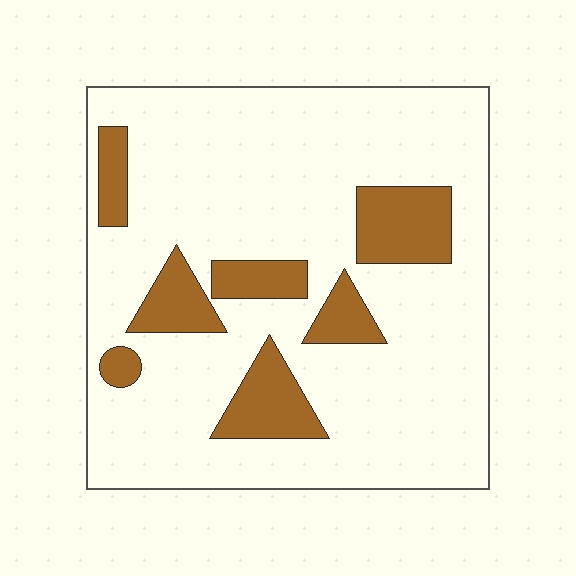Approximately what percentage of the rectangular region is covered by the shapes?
Approximately 20%.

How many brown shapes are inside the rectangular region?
7.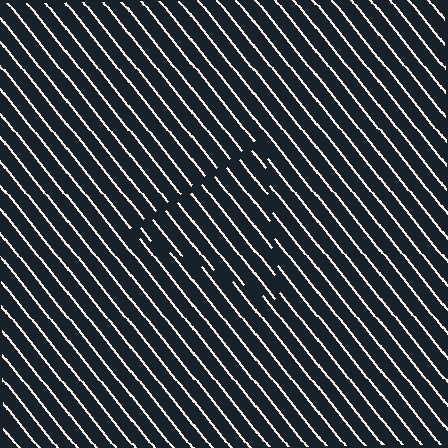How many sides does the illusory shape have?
3 sides — the line-ends trace a triangle.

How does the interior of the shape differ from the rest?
The interior of the shape contains the same grating, shifted by half a period — the contour is defined by the phase discontinuity where line-ends from the inner and outer gratings abut.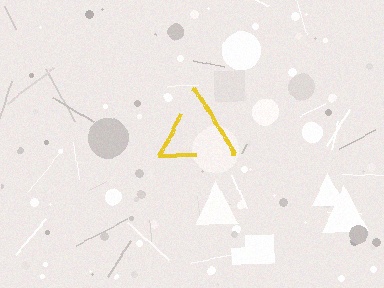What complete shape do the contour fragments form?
The contour fragments form a triangle.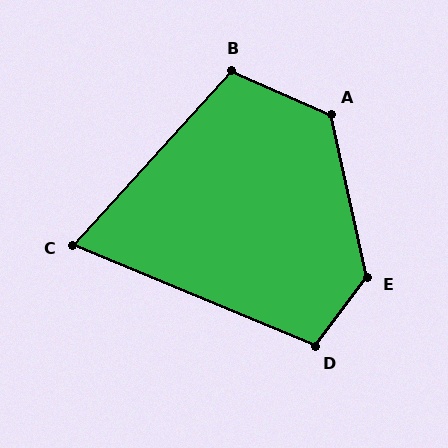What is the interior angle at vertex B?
Approximately 109 degrees (obtuse).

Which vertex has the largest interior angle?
E, at approximately 131 degrees.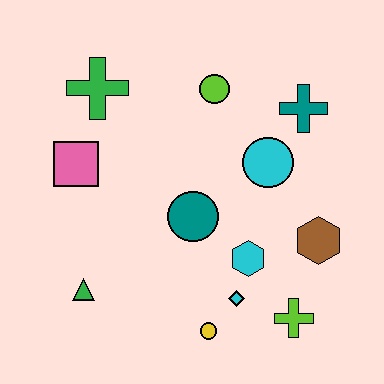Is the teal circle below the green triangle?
No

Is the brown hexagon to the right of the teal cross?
Yes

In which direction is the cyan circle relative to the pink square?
The cyan circle is to the right of the pink square.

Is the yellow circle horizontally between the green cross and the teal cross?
Yes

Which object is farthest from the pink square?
The lime cross is farthest from the pink square.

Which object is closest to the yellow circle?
The cyan diamond is closest to the yellow circle.